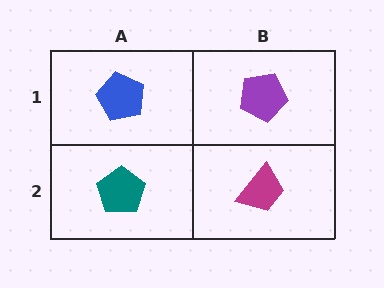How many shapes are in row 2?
2 shapes.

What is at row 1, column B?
A purple pentagon.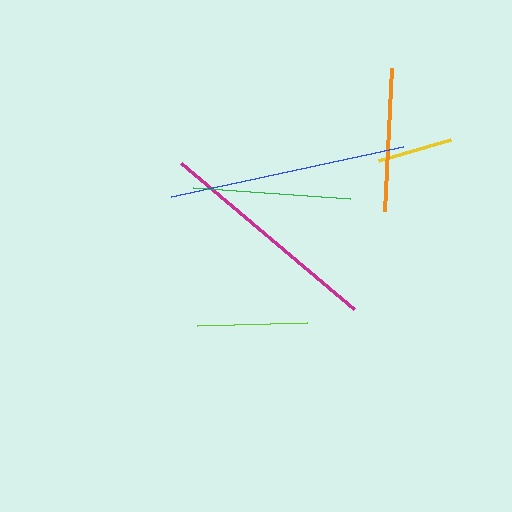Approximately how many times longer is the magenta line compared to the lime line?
The magenta line is approximately 2.1 times the length of the lime line.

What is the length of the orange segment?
The orange segment is approximately 144 pixels long.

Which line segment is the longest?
The blue line is the longest at approximately 237 pixels.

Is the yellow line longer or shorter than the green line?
The green line is longer than the yellow line.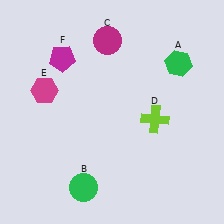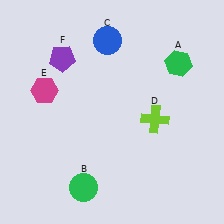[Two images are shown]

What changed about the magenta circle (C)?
In Image 1, C is magenta. In Image 2, it changed to blue.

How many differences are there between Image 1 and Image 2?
There are 2 differences between the two images.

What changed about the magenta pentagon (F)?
In Image 1, F is magenta. In Image 2, it changed to purple.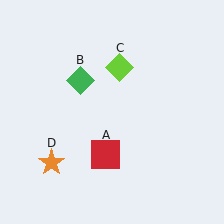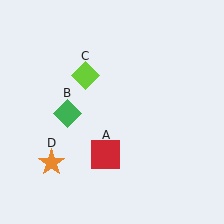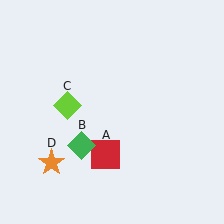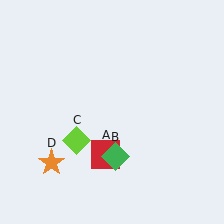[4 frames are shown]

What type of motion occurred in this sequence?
The green diamond (object B), lime diamond (object C) rotated counterclockwise around the center of the scene.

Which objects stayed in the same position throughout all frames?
Red square (object A) and orange star (object D) remained stationary.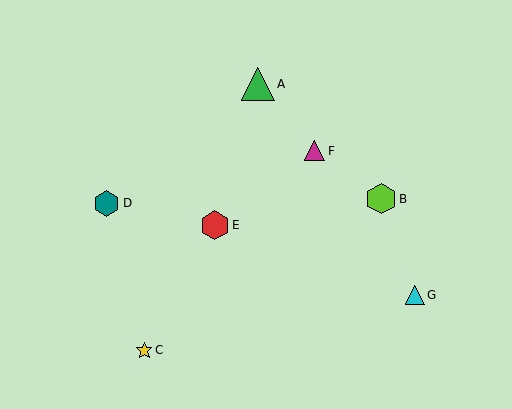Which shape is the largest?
The green triangle (labeled A) is the largest.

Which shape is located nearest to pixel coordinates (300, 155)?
The magenta triangle (labeled F) at (315, 151) is nearest to that location.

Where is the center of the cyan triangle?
The center of the cyan triangle is at (415, 295).